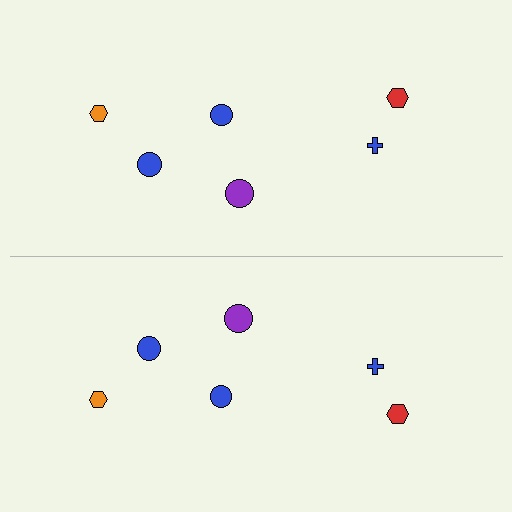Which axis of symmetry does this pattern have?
The pattern has a horizontal axis of symmetry running through the center of the image.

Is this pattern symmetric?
Yes, this pattern has bilateral (reflection) symmetry.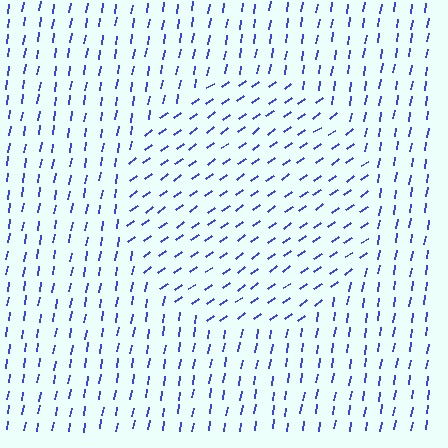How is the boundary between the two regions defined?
The boundary is defined purely by a change in line orientation (approximately 45 degrees difference). All lines are the same color and thickness.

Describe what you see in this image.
The image is filled with small blue line segments. A circle region in the image has lines oriented differently from the surrounding lines, creating a visible texture boundary.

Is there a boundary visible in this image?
Yes, there is a texture boundary formed by a change in line orientation.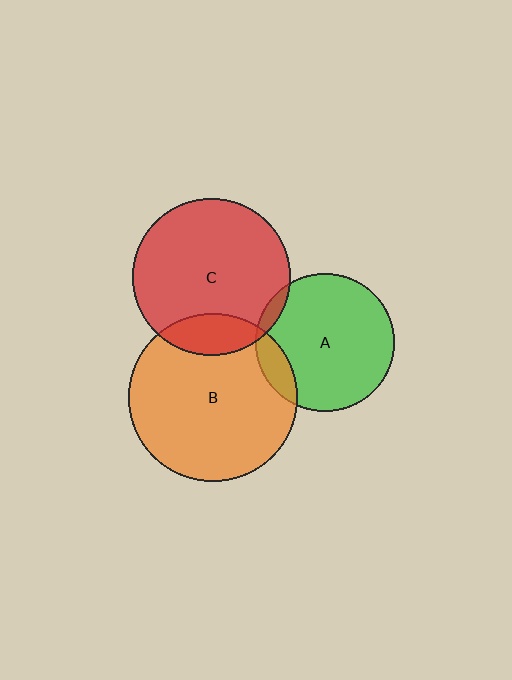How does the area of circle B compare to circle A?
Approximately 1.5 times.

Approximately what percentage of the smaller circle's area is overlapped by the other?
Approximately 10%.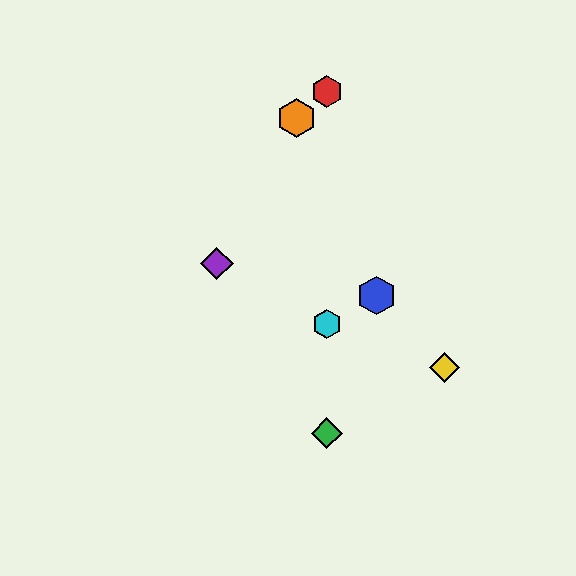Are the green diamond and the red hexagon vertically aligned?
Yes, both are at x≈327.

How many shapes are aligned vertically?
3 shapes (the red hexagon, the green diamond, the cyan hexagon) are aligned vertically.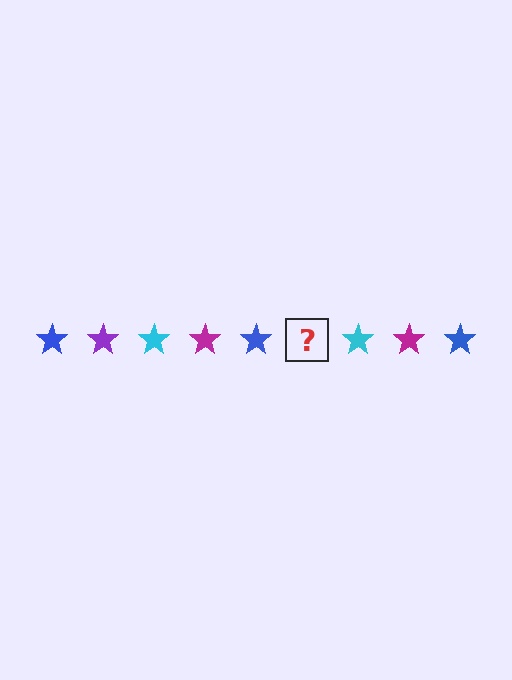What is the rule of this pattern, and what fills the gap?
The rule is that the pattern cycles through blue, purple, cyan, magenta stars. The gap should be filled with a purple star.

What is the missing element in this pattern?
The missing element is a purple star.